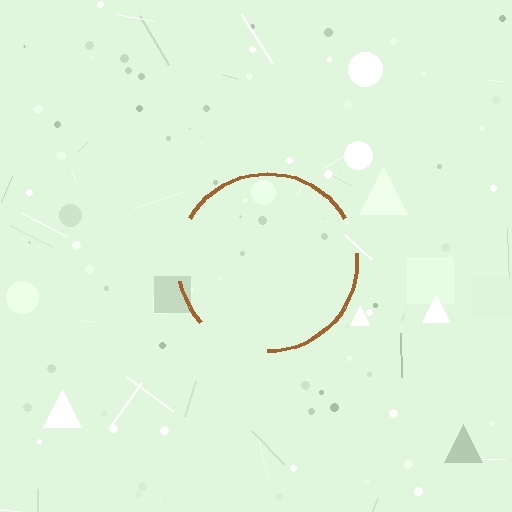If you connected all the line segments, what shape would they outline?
They would outline a circle.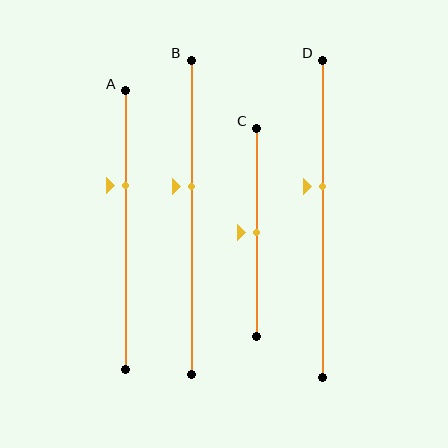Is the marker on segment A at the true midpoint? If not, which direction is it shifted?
No, the marker on segment A is shifted upward by about 16% of the segment length.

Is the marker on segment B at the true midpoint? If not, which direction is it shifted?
No, the marker on segment B is shifted upward by about 10% of the segment length.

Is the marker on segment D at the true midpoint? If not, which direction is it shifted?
No, the marker on segment D is shifted upward by about 10% of the segment length.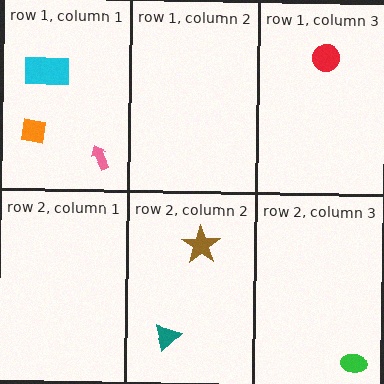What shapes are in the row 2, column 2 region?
The brown star, the teal triangle.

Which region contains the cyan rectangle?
The row 1, column 1 region.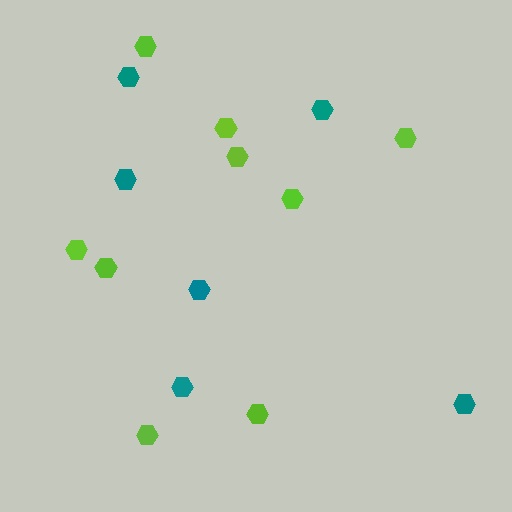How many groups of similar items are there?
There are 2 groups: one group of teal hexagons (6) and one group of lime hexagons (9).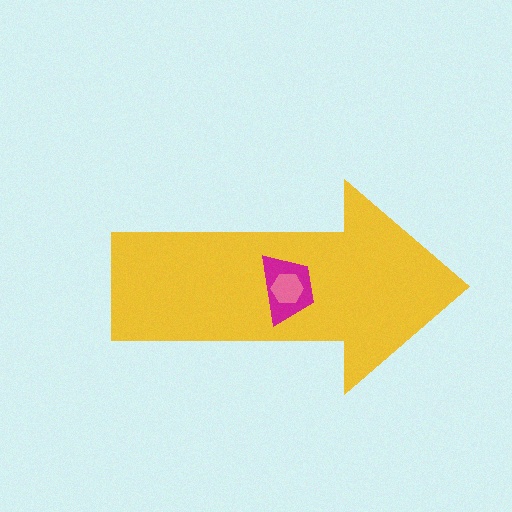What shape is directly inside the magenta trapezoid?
The pink hexagon.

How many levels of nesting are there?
3.